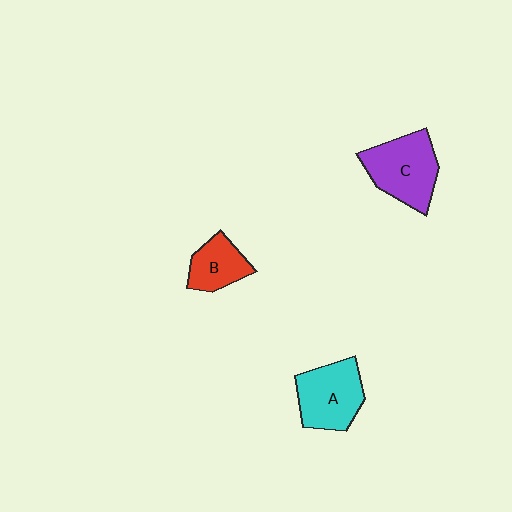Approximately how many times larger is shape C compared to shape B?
Approximately 1.6 times.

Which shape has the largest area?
Shape C (purple).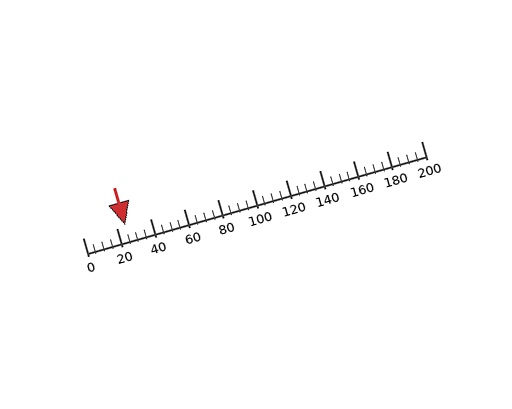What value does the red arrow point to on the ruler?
The red arrow points to approximately 25.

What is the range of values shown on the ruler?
The ruler shows values from 0 to 200.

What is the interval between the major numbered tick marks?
The major tick marks are spaced 20 units apart.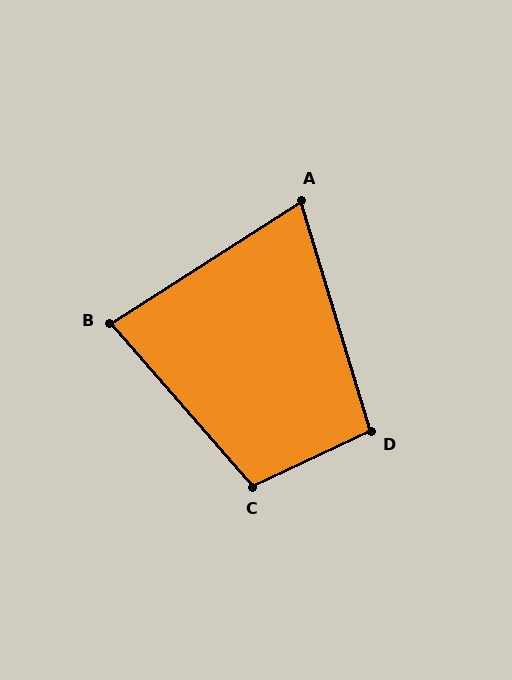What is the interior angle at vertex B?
Approximately 82 degrees (acute).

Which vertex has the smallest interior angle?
A, at approximately 74 degrees.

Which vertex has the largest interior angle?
C, at approximately 106 degrees.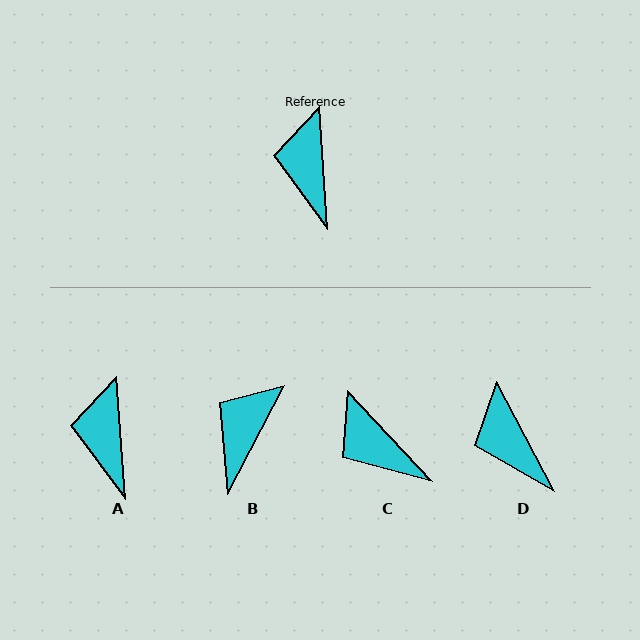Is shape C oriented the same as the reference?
No, it is off by about 39 degrees.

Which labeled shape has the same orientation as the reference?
A.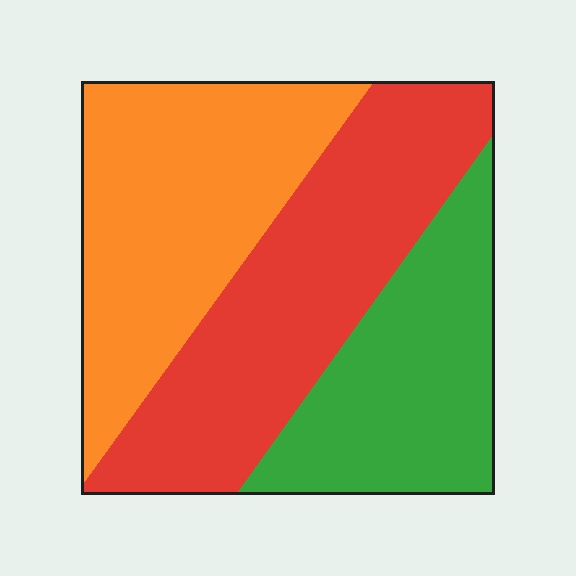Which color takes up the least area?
Green, at roughly 25%.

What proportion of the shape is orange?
Orange covers roughly 35% of the shape.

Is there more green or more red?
Red.